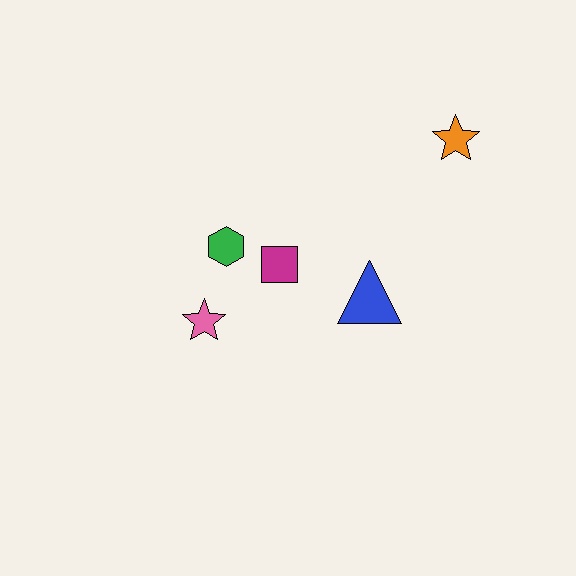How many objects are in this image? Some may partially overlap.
There are 5 objects.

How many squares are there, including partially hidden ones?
There is 1 square.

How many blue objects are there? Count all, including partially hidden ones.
There is 1 blue object.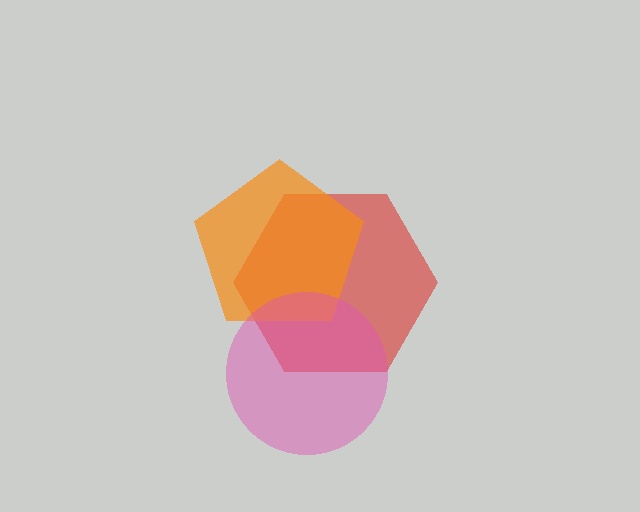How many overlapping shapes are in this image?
There are 3 overlapping shapes in the image.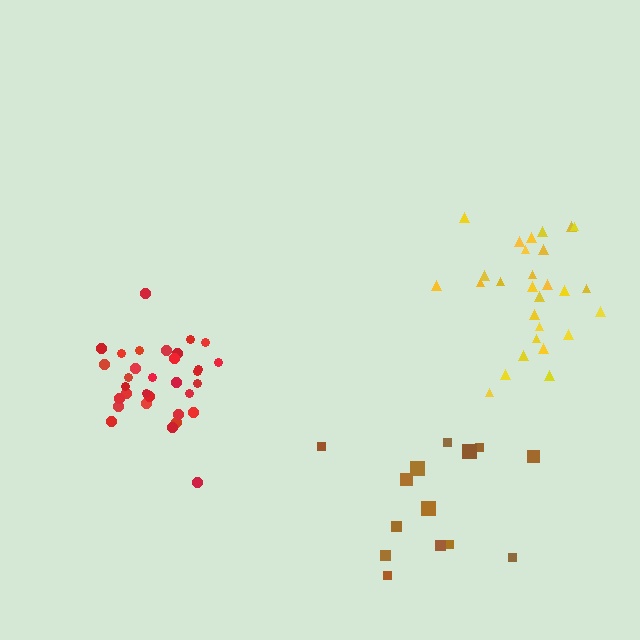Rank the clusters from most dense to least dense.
red, yellow, brown.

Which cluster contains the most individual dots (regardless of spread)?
Red (32).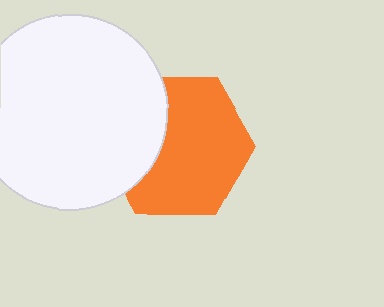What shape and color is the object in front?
The object in front is a white circle.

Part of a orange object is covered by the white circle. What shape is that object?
It is a hexagon.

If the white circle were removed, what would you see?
You would see the complete orange hexagon.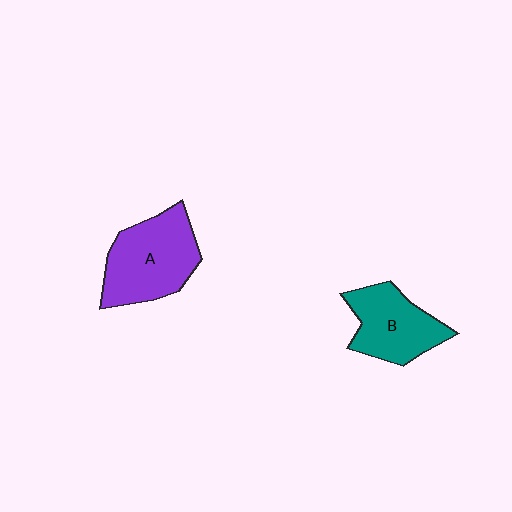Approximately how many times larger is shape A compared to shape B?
Approximately 1.2 times.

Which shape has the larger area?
Shape A (purple).